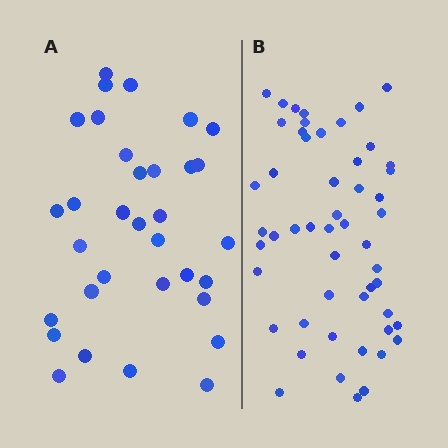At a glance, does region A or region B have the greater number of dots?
Region B (the right region) has more dots.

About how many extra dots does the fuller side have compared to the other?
Region B has approximately 20 more dots than region A.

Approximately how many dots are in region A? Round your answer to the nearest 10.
About 30 dots. (The exact count is 33, which rounds to 30.)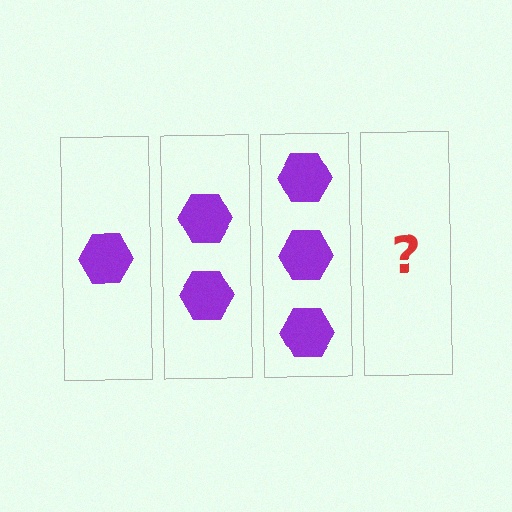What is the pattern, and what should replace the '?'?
The pattern is that each step adds one more hexagon. The '?' should be 4 hexagons.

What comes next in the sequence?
The next element should be 4 hexagons.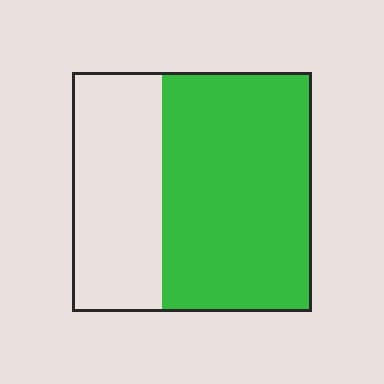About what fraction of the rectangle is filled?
About five eighths (5/8).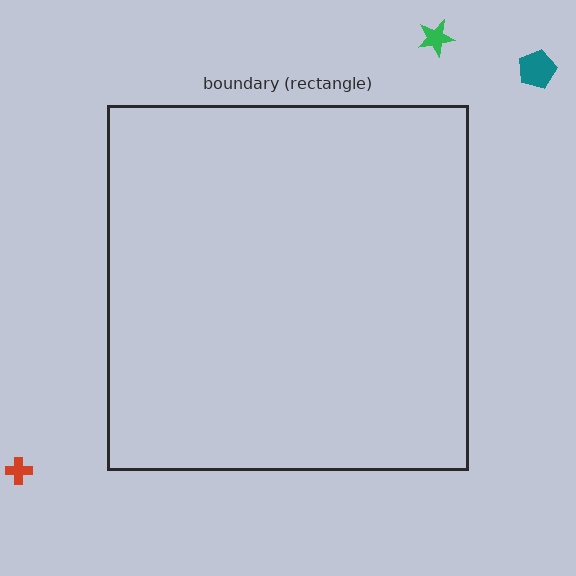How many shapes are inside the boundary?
0 inside, 3 outside.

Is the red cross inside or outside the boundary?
Outside.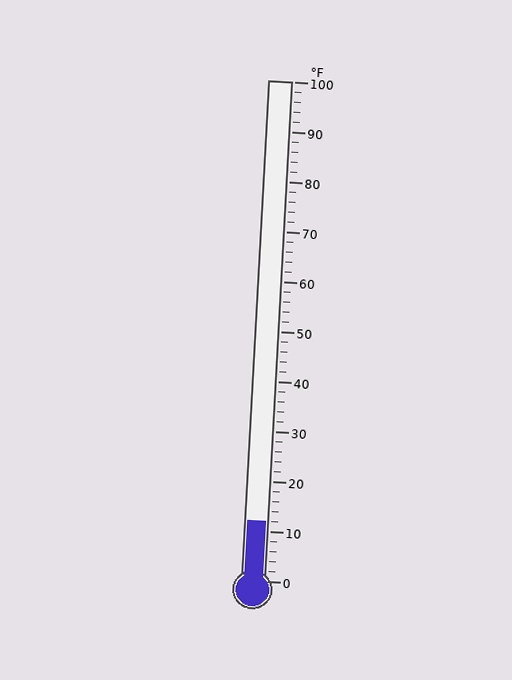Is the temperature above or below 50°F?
The temperature is below 50°F.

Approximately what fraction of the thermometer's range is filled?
The thermometer is filled to approximately 10% of its range.